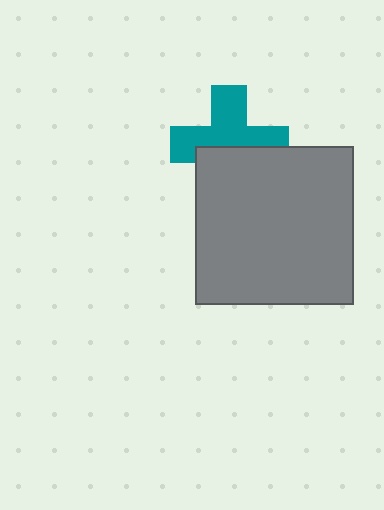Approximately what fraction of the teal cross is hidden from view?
Roughly 42% of the teal cross is hidden behind the gray square.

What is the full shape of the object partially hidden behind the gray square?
The partially hidden object is a teal cross.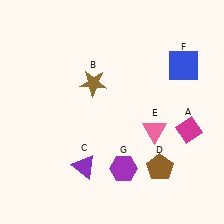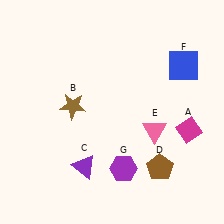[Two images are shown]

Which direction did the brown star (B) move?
The brown star (B) moved down.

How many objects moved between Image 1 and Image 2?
1 object moved between the two images.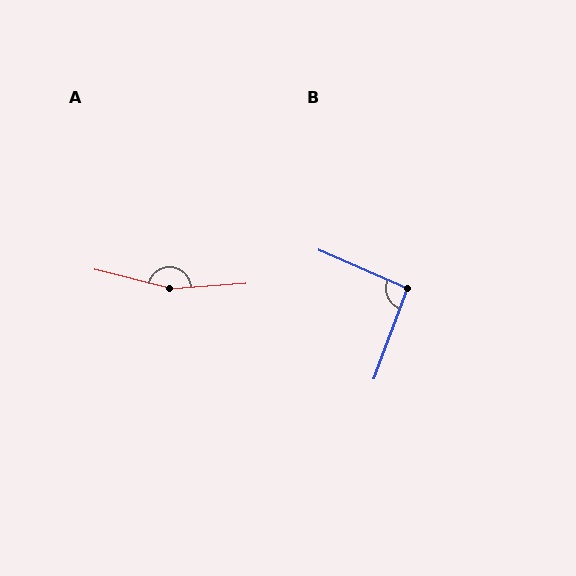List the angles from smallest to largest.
B (93°), A (162°).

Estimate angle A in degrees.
Approximately 162 degrees.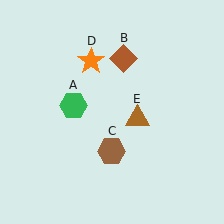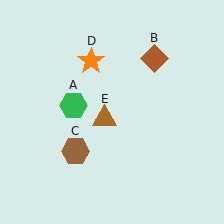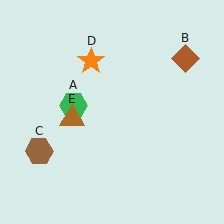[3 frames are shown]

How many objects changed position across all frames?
3 objects changed position: brown diamond (object B), brown hexagon (object C), brown triangle (object E).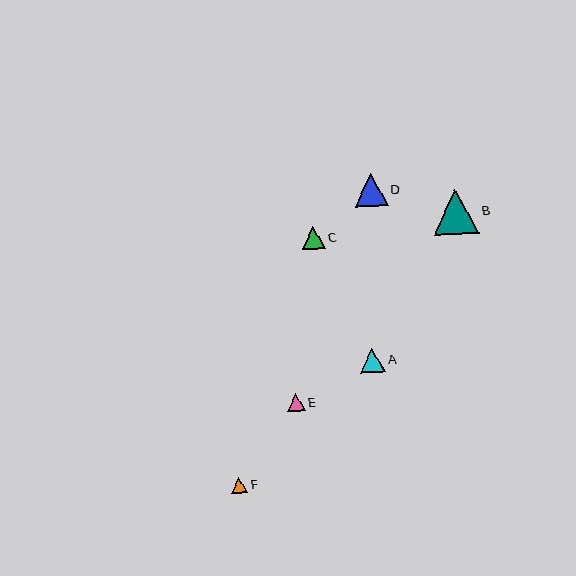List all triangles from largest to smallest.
From largest to smallest: B, D, A, C, E, F.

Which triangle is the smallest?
Triangle F is the smallest with a size of approximately 16 pixels.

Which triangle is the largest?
Triangle B is the largest with a size of approximately 45 pixels.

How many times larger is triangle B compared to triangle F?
Triangle B is approximately 2.8 times the size of triangle F.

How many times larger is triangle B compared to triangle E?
Triangle B is approximately 2.5 times the size of triangle E.